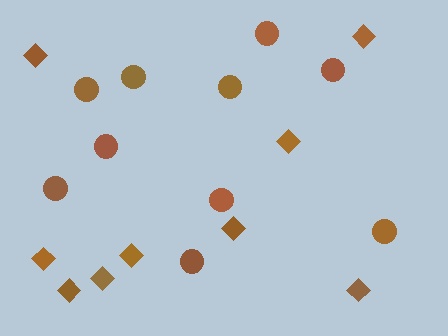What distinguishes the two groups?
There are 2 groups: one group of diamonds (9) and one group of circles (10).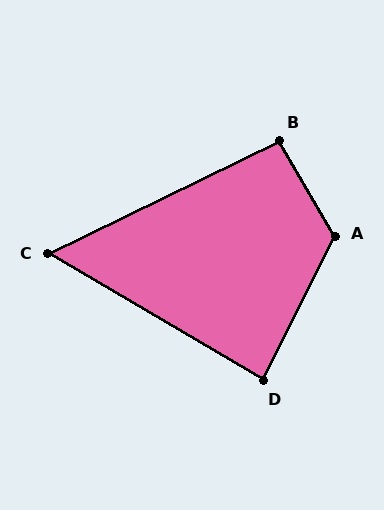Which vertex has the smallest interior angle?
C, at approximately 56 degrees.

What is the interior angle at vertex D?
Approximately 86 degrees (approximately right).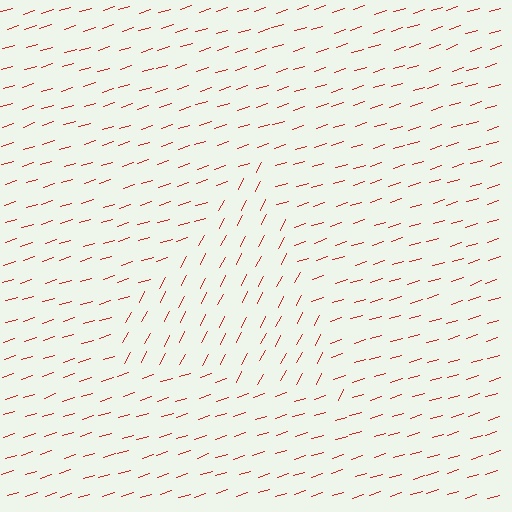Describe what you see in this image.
The image is filled with small red line segments. A triangle region in the image has lines oriented differently from the surrounding lines, creating a visible texture boundary.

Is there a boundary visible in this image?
Yes, there is a texture boundary formed by a change in line orientation.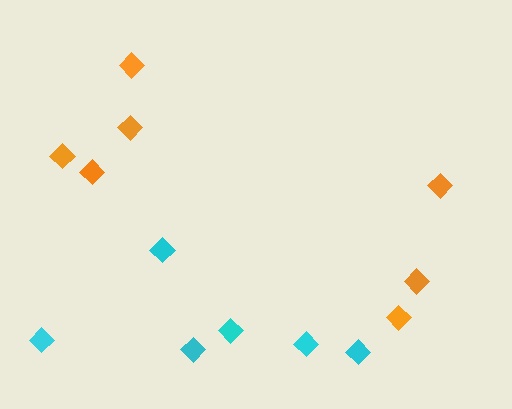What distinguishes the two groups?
There are 2 groups: one group of orange diamonds (7) and one group of cyan diamonds (6).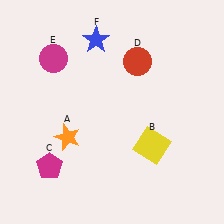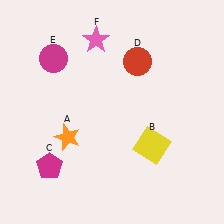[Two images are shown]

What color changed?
The star (F) changed from blue in Image 1 to pink in Image 2.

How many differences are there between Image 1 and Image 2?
There is 1 difference between the two images.